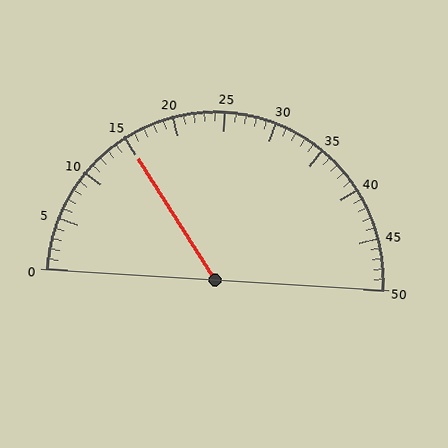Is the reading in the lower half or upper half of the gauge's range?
The reading is in the lower half of the range (0 to 50).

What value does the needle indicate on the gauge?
The needle indicates approximately 15.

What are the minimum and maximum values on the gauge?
The gauge ranges from 0 to 50.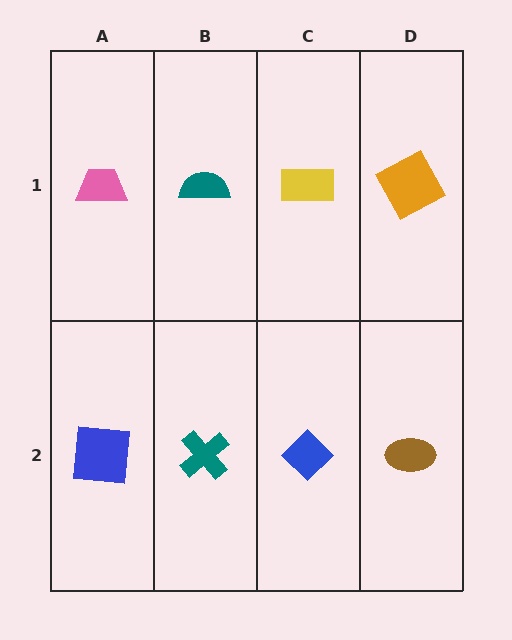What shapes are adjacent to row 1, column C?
A blue diamond (row 2, column C), a teal semicircle (row 1, column B), an orange square (row 1, column D).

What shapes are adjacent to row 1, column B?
A teal cross (row 2, column B), a pink trapezoid (row 1, column A), a yellow rectangle (row 1, column C).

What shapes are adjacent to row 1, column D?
A brown ellipse (row 2, column D), a yellow rectangle (row 1, column C).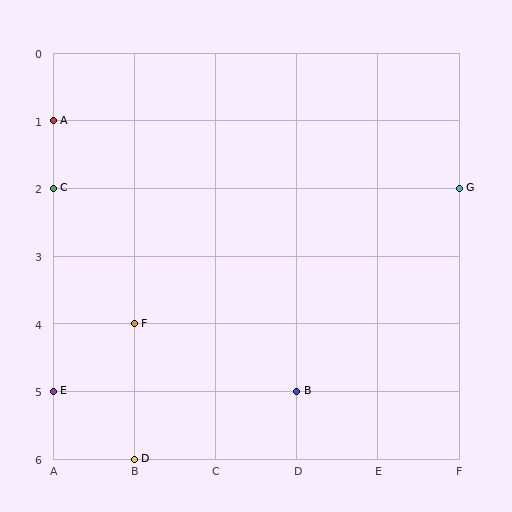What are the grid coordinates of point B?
Point B is at grid coordinates (D, 5).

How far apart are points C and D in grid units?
Points C and D are 1 column and 4 rows apart (about 4.1 grid units diagonally).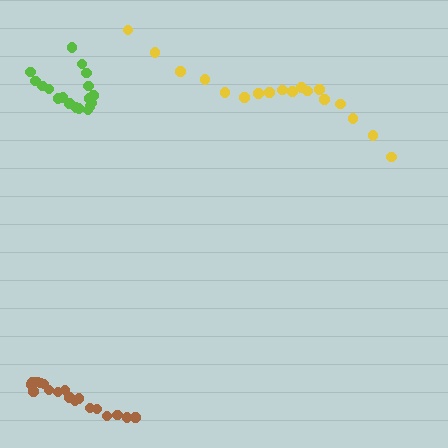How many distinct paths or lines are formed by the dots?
There are 3 distinct paths.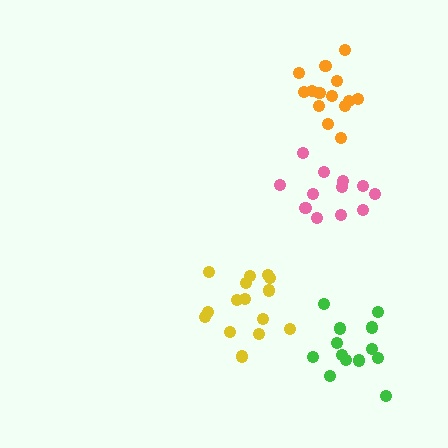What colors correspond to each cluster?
The clusters are colored: yellow, pink, orange, green.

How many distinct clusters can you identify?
There are 4 distinct clusters.